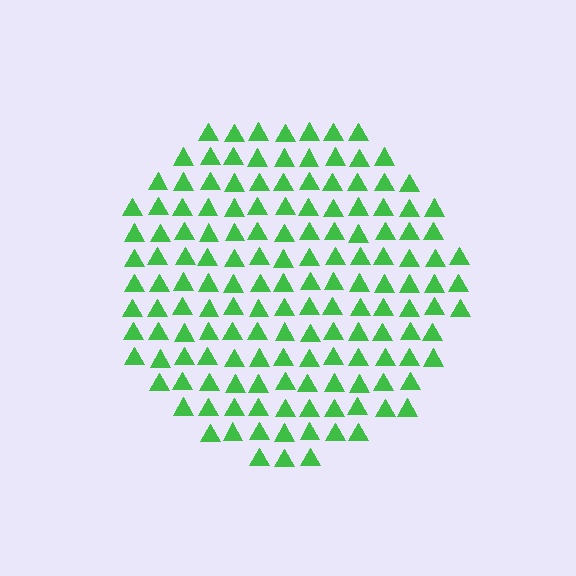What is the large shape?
The large shape is a circle.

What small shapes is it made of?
It is made of small triangles.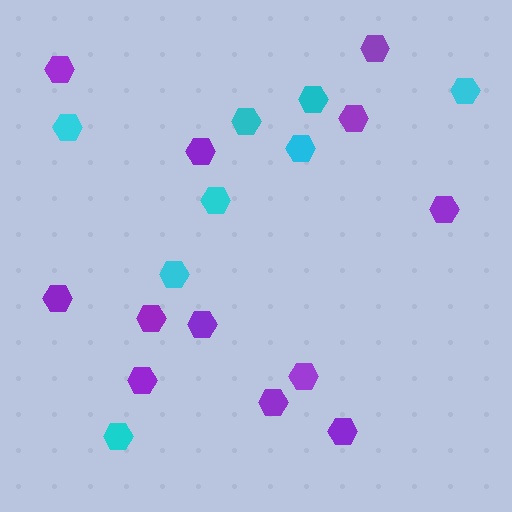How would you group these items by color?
There are 2 groups: one group of purple hexagons (12) and one group of cyan hexagons (8).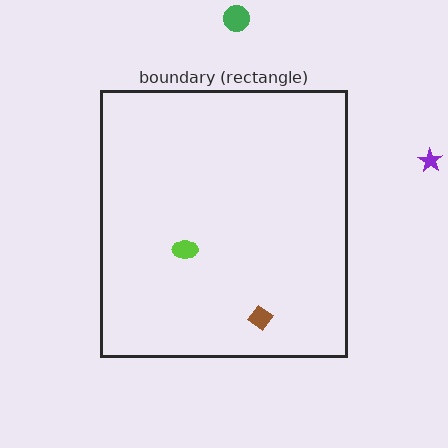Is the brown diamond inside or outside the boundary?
Inside.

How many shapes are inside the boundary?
2 inside, 2 outside.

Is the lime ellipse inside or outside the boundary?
Inside.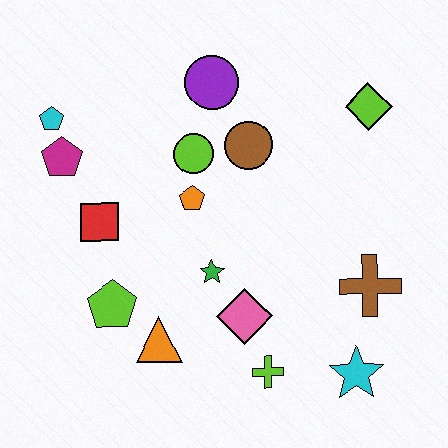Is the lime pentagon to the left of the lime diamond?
Yes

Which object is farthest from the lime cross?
The cyan pentagon is farthest from the lime cross.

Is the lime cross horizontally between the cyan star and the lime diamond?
No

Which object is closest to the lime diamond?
The brown circle is closest to the lime diamond.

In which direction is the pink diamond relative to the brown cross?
The pink diamond is to the left of the brown cross.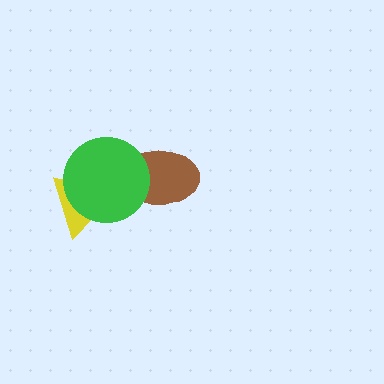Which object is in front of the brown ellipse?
The green circle is in front of the brown ellipse.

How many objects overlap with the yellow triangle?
1 object overlaps with the yellow triangle.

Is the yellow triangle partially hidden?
Yes, it is partially covered by another shape.